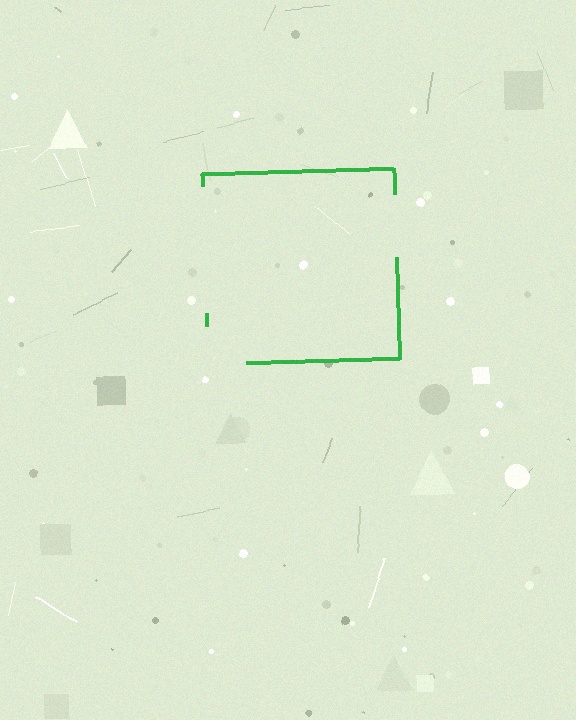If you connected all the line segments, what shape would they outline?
They would outline a square.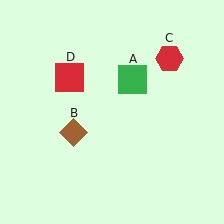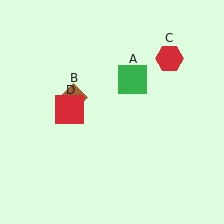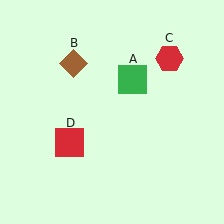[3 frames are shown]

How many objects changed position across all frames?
2 objects changed position: brown diamond (object B), red square (object D).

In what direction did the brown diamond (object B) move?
The brown diamond (object B) moved up.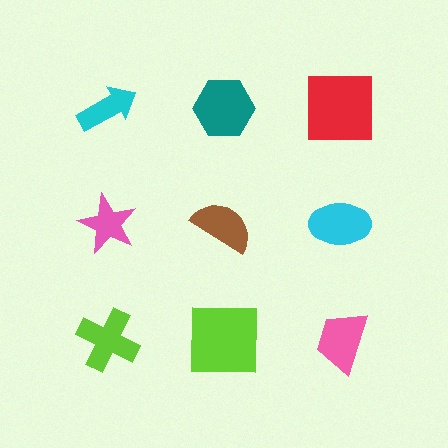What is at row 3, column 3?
A pink trapezoid.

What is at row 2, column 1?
A pink star.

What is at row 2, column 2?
A brown semicircle.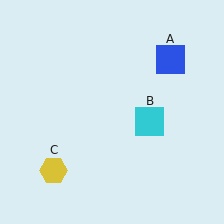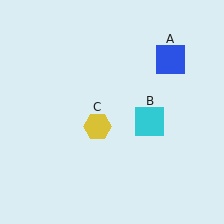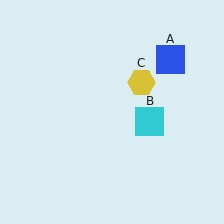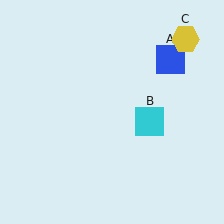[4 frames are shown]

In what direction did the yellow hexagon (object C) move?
The yellow hexagon (object C) moved up and to the right.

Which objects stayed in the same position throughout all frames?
Blue square (object A) and cyan square (object B) remained stationary.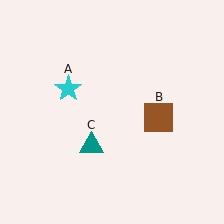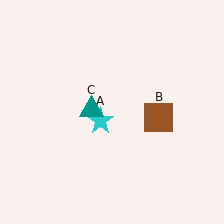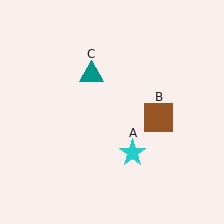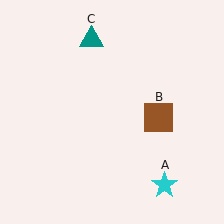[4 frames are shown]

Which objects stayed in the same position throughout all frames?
Brown square (object B) remained stationary.